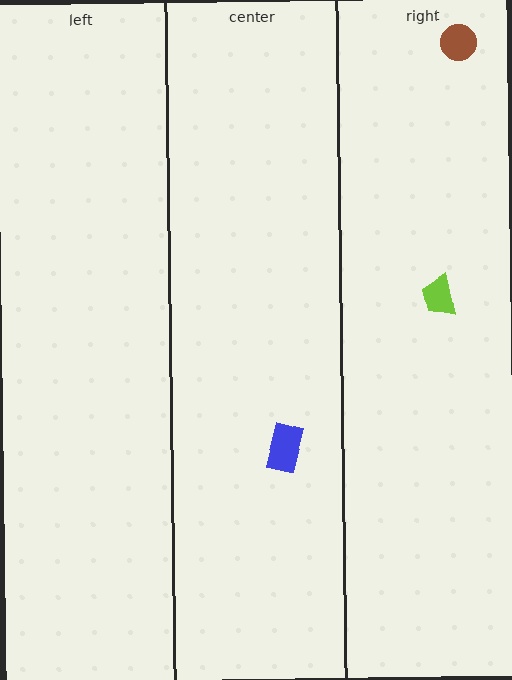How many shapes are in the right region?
2.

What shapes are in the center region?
The blue rectangle.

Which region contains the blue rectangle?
The center region.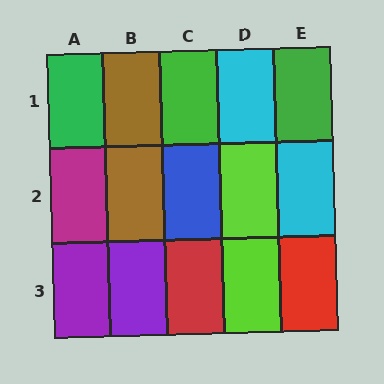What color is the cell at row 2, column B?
Brown.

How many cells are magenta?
1 cell is magenta.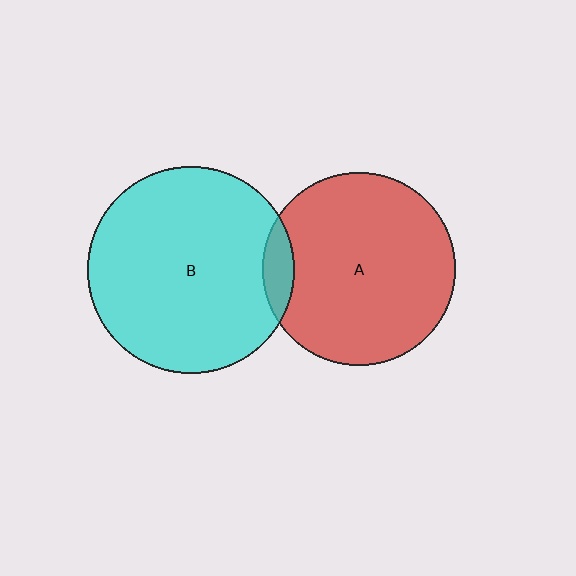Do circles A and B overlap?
Yes.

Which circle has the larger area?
Circle B (cyan).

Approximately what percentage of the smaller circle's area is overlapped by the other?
Approximately 10%.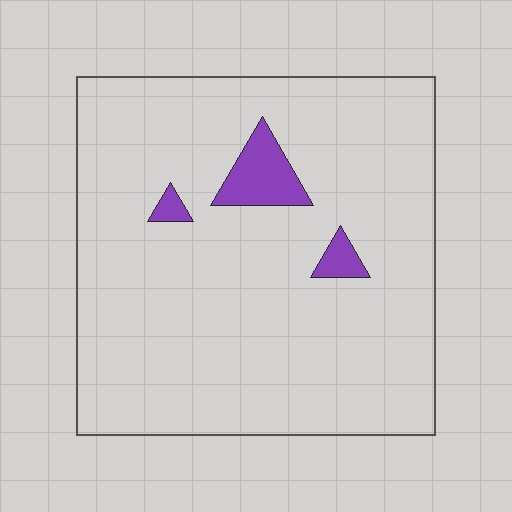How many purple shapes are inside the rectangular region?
3.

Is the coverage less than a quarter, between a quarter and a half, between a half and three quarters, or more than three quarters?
Less than a quarter.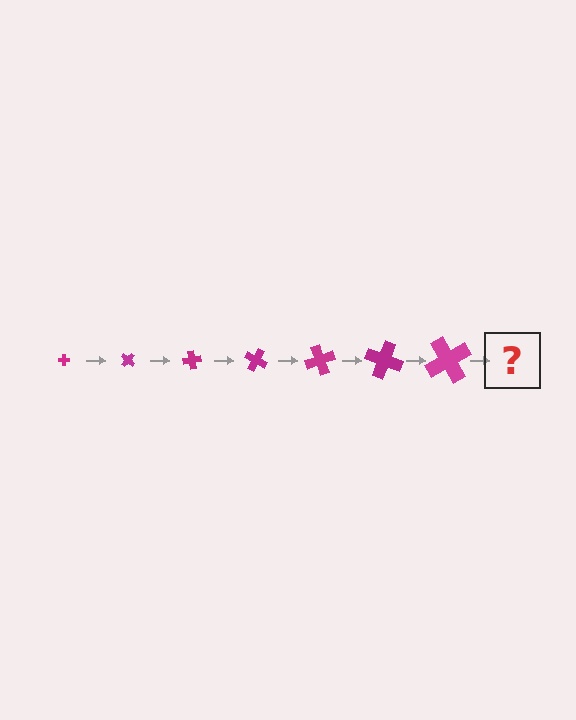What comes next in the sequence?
The next element should be a cross, larger than the previous one and rotated 280 degrees from the start.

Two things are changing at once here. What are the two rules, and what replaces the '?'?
The two rules are that the cross grows larger each step and it rotates 40 degrees each step. The '?' should be a cross, larger than the previous one and rotated 280 degrees from the start.